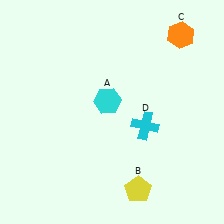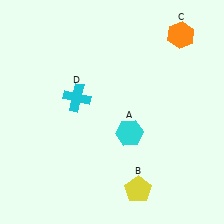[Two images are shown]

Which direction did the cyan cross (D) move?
The cyan cross (D) moved left.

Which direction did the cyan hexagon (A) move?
The cyan hexagon (A) moved down.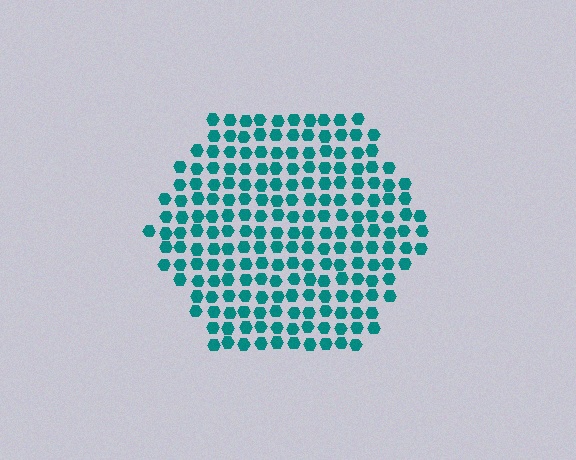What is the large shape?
The large shape is a hexagon.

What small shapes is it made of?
It is made of small hexagons.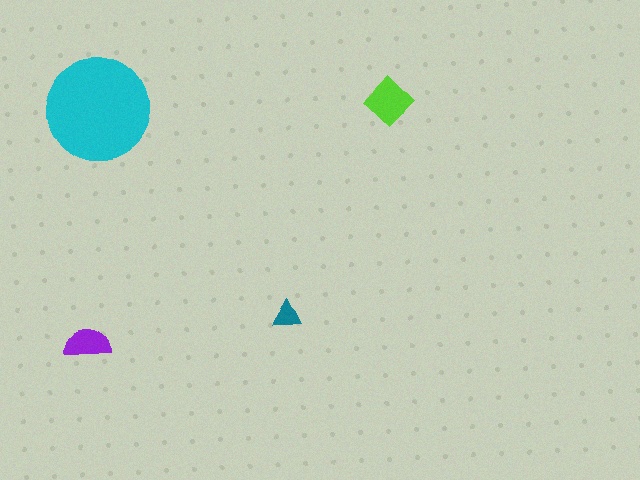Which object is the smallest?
The teal triangle.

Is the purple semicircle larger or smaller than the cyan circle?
Smaller.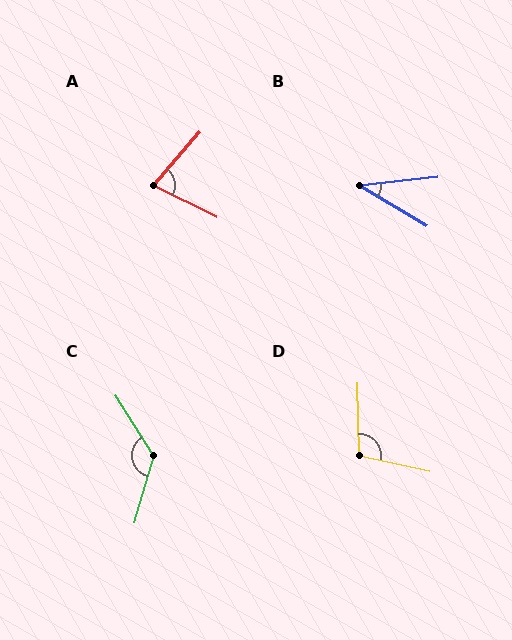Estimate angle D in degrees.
Approximately 103 degrees.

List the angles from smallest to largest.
B (37°), A (75°), D (103°), C (132°).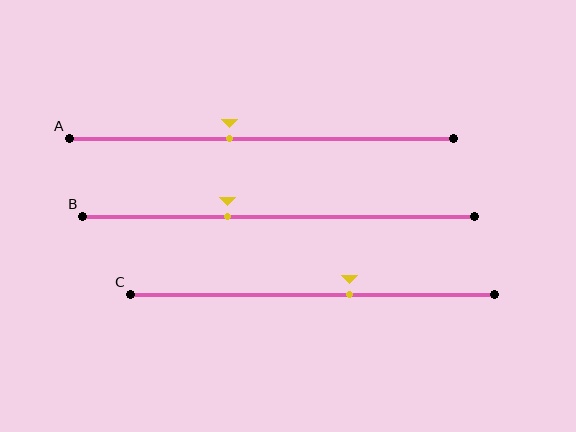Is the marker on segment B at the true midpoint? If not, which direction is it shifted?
No, the marker on segment B is shifted to the left by about 13% of the segment length.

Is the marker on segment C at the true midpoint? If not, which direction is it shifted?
No, the marker on segment C is shifted to the right by about 10% of the segment length.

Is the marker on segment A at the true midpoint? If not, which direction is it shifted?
No, the marker on segment A is shifted to the left by about 8% of the segment length.